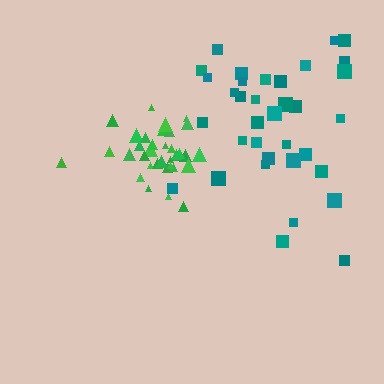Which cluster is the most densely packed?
Green.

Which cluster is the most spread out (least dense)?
Teal.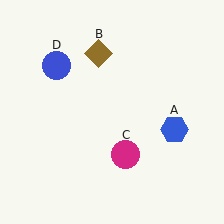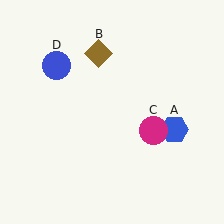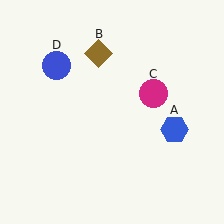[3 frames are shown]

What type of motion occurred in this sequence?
The magenta circle (object C) rotated counterclockwise around the center of the scene.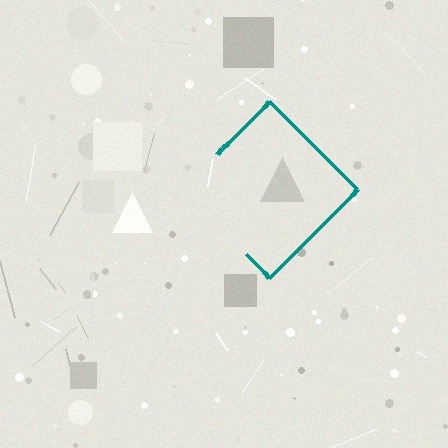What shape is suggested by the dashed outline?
The dashed outline suggests a diamond.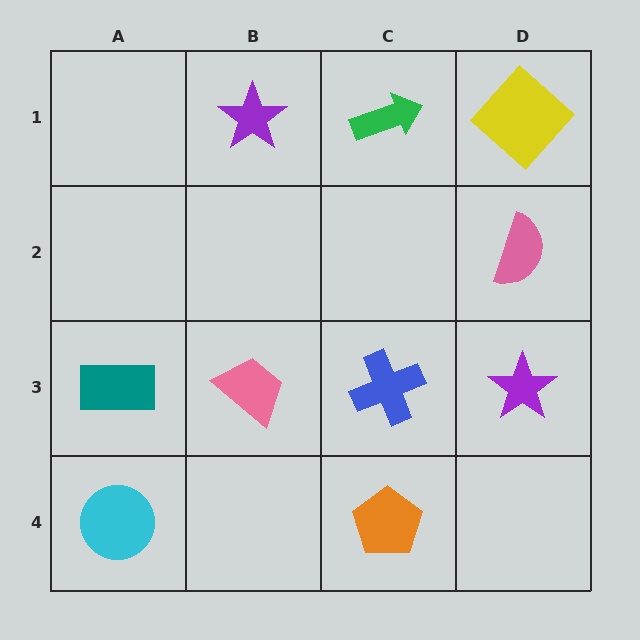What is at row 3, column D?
A purple star.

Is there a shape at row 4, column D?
No, that cell is empty.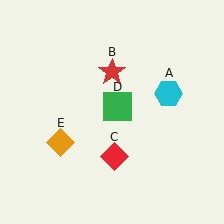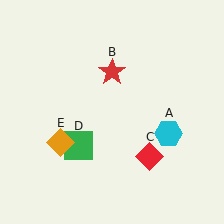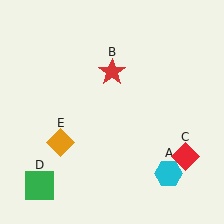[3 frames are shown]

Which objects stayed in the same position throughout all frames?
Red star (object B) and orange diamond (object E) remained stationary.